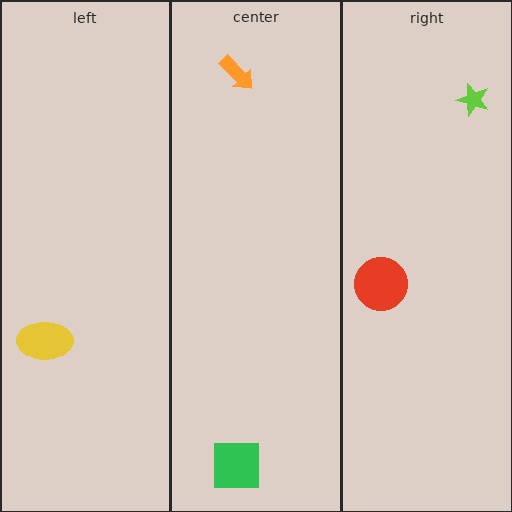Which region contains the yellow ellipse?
The left region.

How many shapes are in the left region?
1.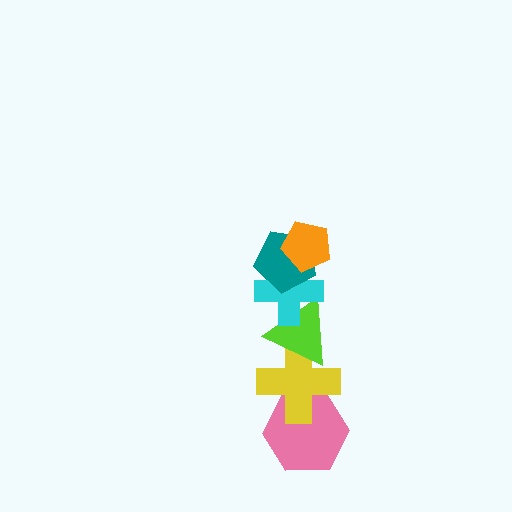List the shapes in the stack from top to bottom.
From top to bottom: the orange pentagon, the teal pentagon, the cyan cross, the lime triangle, the yellow cross, the pink hexagon.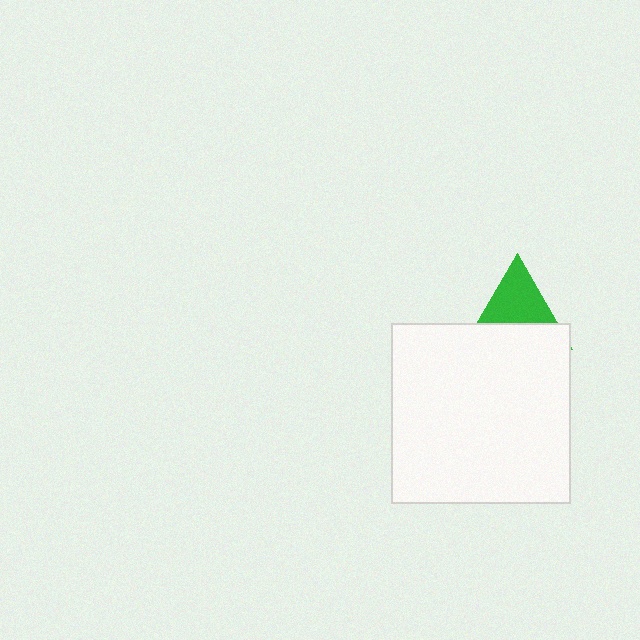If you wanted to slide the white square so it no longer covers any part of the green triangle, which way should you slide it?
Slide it down — that is the most direct way to separate the two shapes.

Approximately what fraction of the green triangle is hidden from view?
Roughly 46% of the green triangle is hidden behind the white square.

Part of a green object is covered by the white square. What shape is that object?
It is a triangle.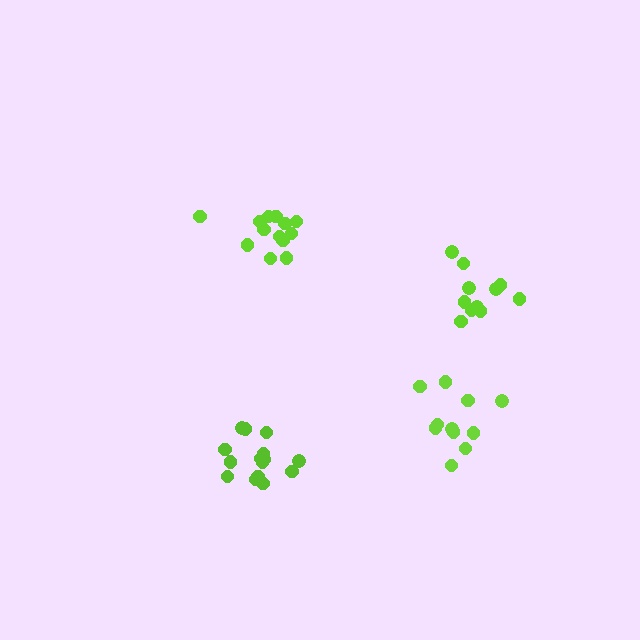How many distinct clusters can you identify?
There are 4 distinct clusters.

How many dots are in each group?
Group 1: 11 dots, Group 2: 13 dots, Group 3: 16 dots, Group 4: 11 dots (51 total).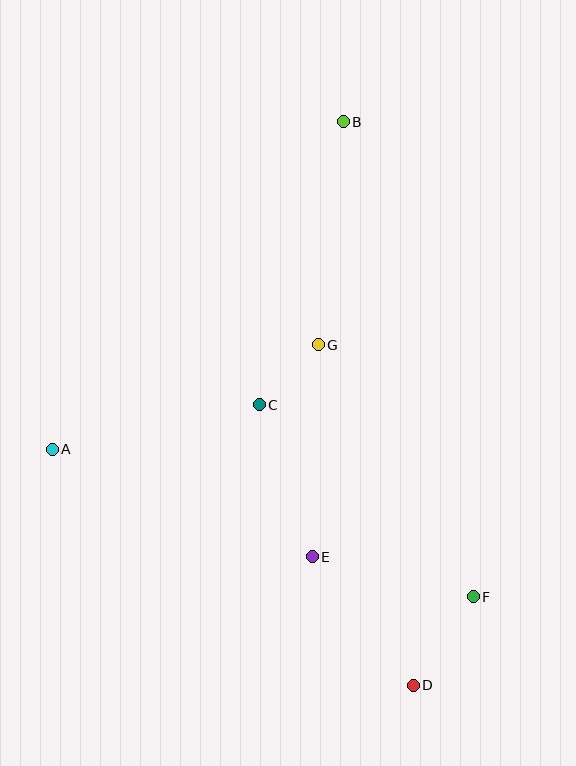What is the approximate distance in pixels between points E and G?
The distance between E and G is approximately 212 pixels.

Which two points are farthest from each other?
Points B and D are farthest from each other.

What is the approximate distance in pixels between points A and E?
The distance between A and E is approximately 282 pixels.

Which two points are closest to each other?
Points C and G are closest to each other.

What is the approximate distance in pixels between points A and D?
The distance between A and D is approximately 431 pixels.